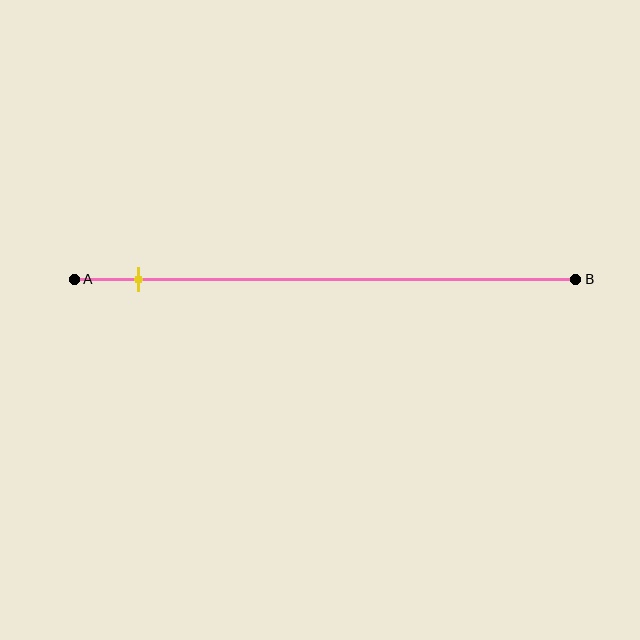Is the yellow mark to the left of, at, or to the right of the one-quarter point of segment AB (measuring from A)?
The yellow mark is to the left of the one-quarter point of segment AB.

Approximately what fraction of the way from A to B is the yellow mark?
The yellow mark is approximately 15% of the way from A to B.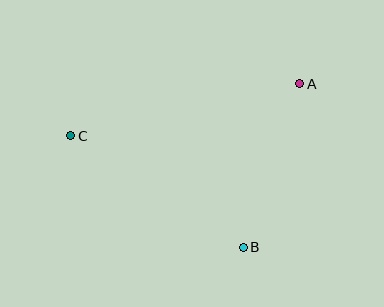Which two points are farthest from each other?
Points A and C are farthest from each other.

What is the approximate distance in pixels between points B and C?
The distance between B and C is approximately 206 pixels.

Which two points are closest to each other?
Points A and B are closest to each other.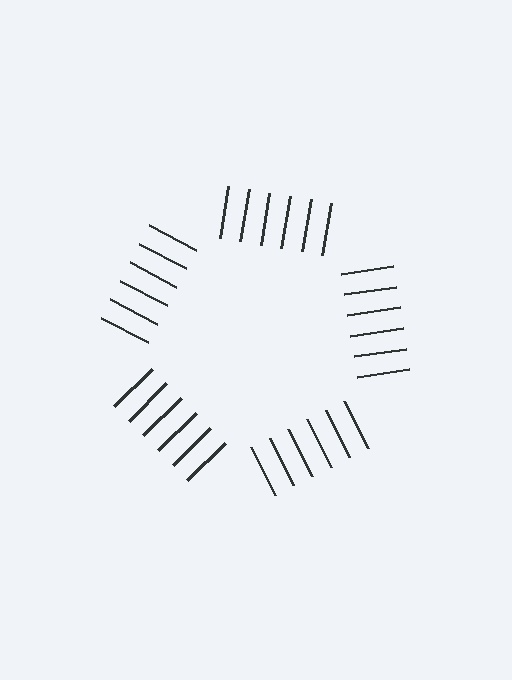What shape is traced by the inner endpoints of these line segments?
An illusory pentagon — the line segments terminate on its edges but no continuous stroke is drawn.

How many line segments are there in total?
30 — 6 along each of the 5 edges.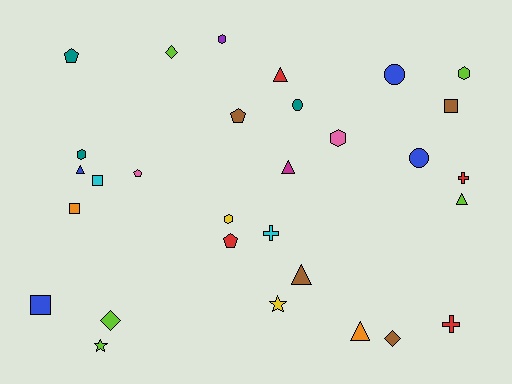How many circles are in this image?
There are 3 circles.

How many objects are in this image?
There are 30 objects.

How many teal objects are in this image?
There are 3 teal objects.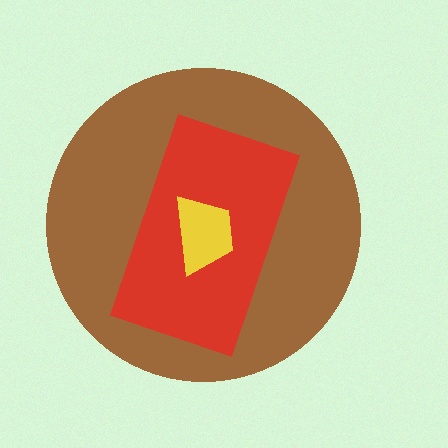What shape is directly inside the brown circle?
The red rectangle.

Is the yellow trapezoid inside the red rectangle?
Yes.